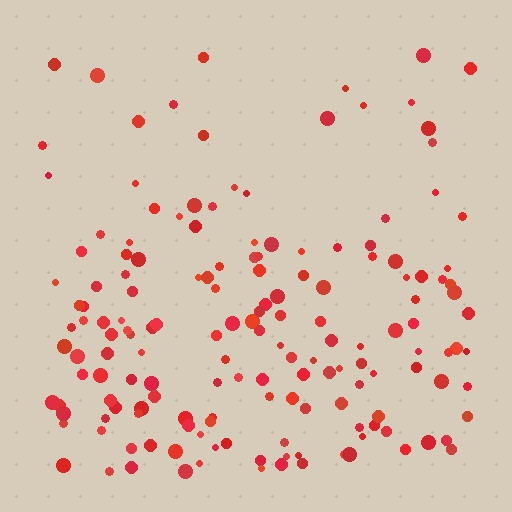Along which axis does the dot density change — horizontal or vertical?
Vertical.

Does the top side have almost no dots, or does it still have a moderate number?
Still a moderate number, just noticeably fewer than the bottom.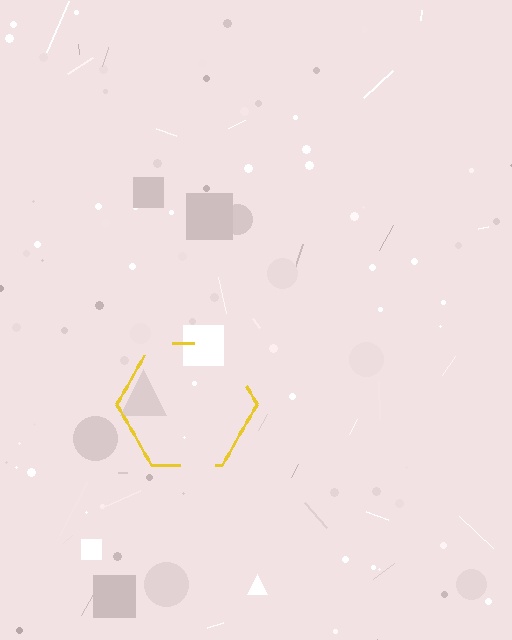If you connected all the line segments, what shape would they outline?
They would outline a hexagon.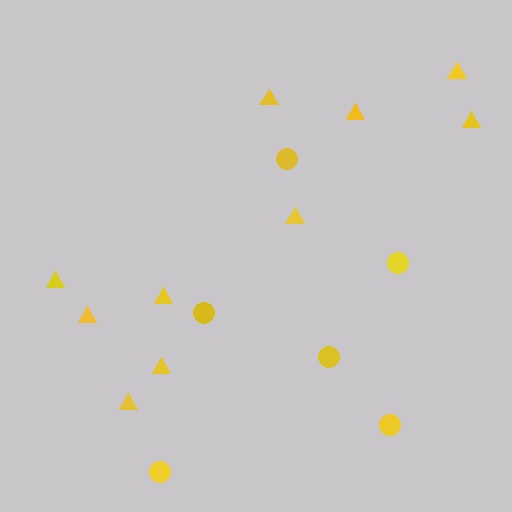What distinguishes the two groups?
There are 2 groups: one group of triangles (10) and one group of circles (6).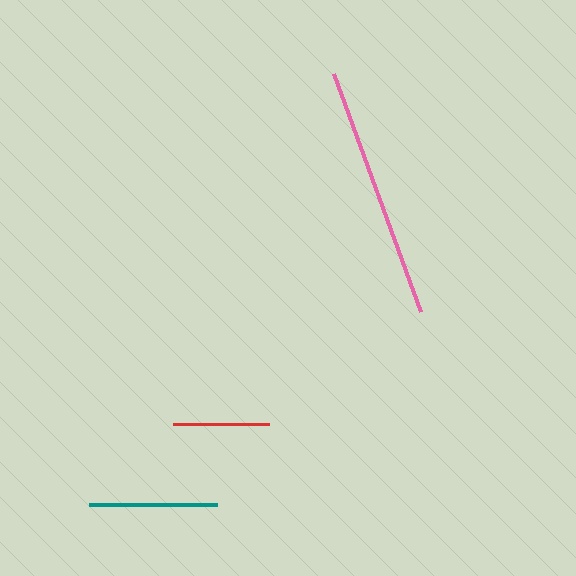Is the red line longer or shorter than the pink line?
The pink line is longer than the red line.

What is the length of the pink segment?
The pink segment is approximately 254 pixels long.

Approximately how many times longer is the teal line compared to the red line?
The teal line is approximately 1.3 times the length of the red line.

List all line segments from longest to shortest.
From longest to shortest: pink, teal, red.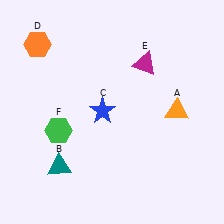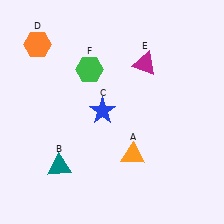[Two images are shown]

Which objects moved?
The objects that moved are: the orange triangle (A), the green hexagon (F).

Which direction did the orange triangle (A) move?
The orange triangle (A) moved down.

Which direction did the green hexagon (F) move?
The green hexagon (F) moved up.